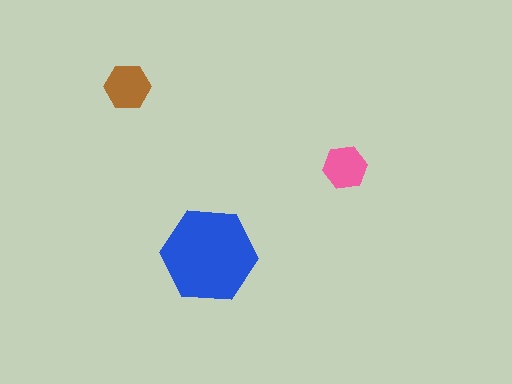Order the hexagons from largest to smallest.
the blue one, the brown one, the pink one.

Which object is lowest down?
The blue hexagon is bottommost.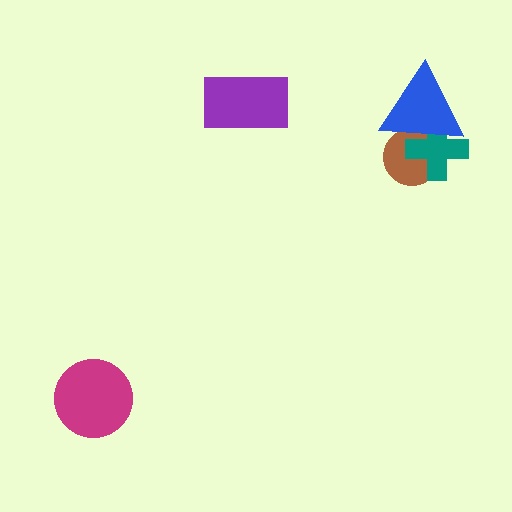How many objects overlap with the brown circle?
2 objects overlap with the brown circle.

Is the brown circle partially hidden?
Yes, it is partially covered by another shape.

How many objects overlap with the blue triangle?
2 objects overlap with the blue triangle.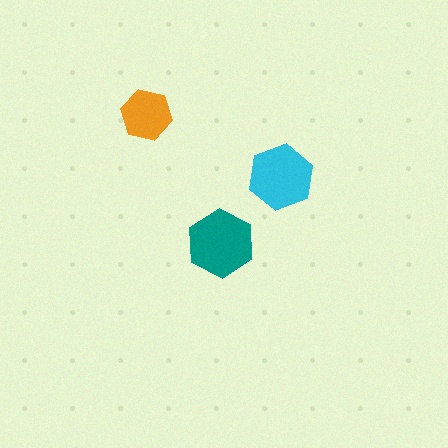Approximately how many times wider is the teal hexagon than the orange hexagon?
About 1.5 times wider.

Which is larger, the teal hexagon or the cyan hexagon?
The teal one.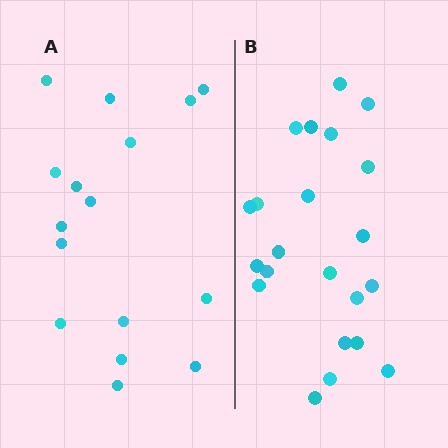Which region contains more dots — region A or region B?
Region B (the right region) has more dots.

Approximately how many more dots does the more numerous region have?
Region B has about 6 more dots than region A.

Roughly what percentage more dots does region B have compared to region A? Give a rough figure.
About 40% more.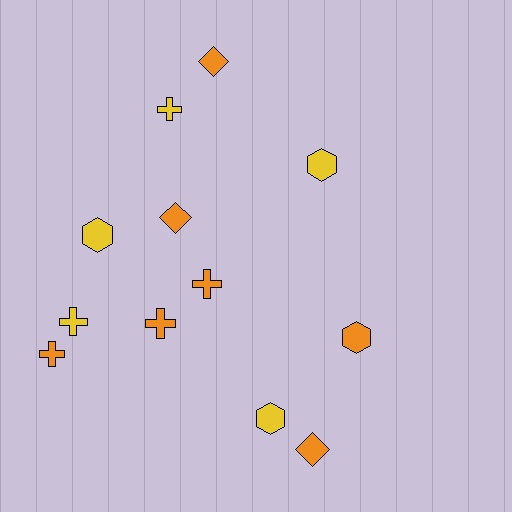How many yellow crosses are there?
There are 2 yellow crosses.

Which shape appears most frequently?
Cross, with 5 objects.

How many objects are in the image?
There are 12 objects.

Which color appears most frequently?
Orange, with 7 objects.